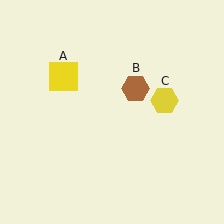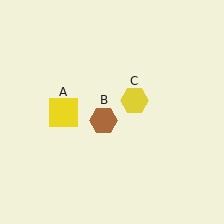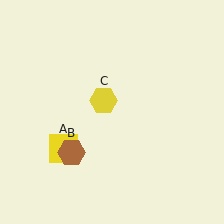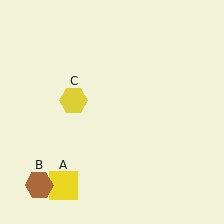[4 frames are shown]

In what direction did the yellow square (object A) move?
The yellow square (object A) moved down.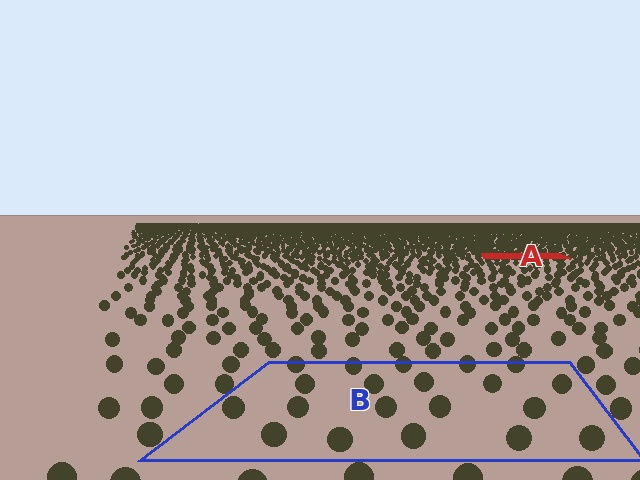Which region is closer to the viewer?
Region B is closer. The texture elements there are larger and more spread out.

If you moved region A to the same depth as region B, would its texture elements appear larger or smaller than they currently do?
They would appear larger. At a closer depth, the same texture elements are projected at a bigger on-screen size.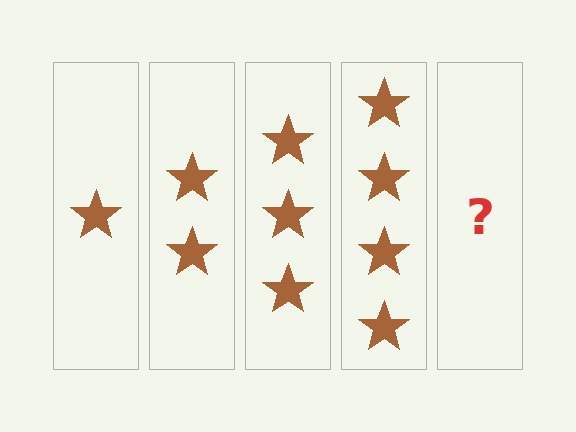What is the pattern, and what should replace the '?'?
The pattern is that each step adds one more star. The '?' should be 5 stars.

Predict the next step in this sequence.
The next step is 5 stars.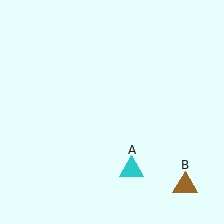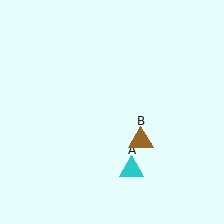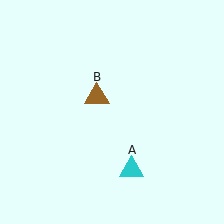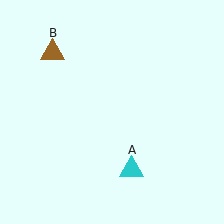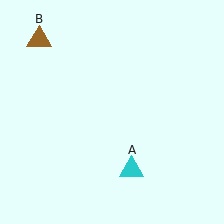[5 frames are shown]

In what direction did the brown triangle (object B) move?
The brown triangle (object B) moved up and to the left.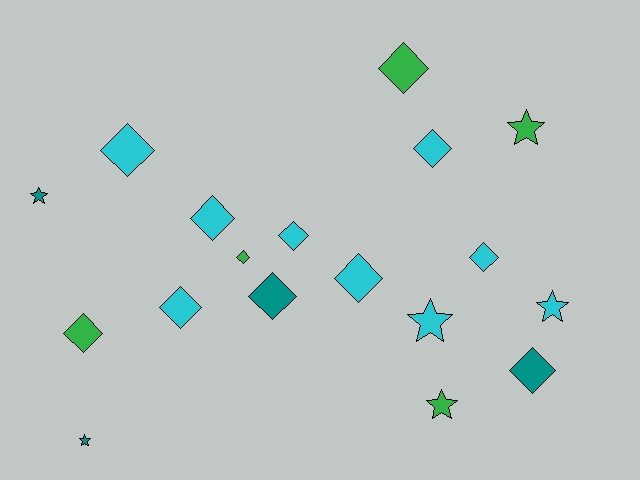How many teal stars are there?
There are 2 teal stars.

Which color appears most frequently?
Cyan, with 9 objects.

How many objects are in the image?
There are 18 objects.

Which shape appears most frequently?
Diamond, with 12 objects.